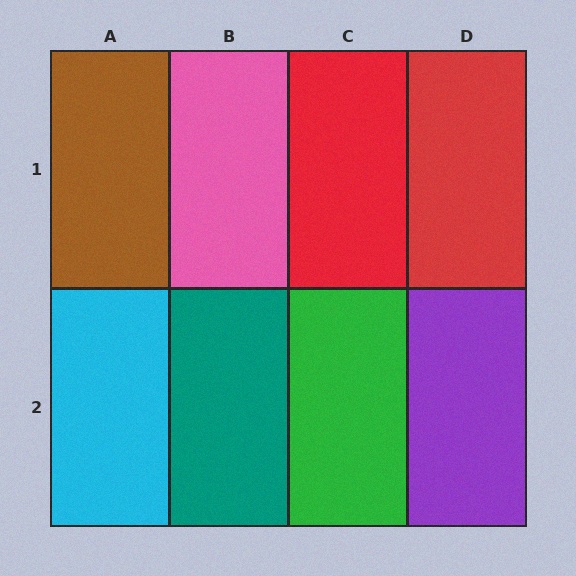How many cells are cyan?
1 cell is cyan.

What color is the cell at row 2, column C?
Green.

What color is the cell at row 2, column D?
Purple.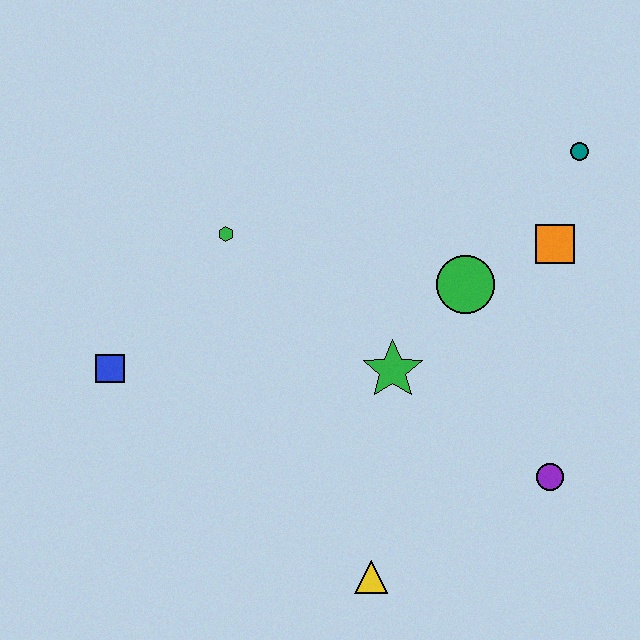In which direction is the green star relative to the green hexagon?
The green star is to the right of the green hexagon.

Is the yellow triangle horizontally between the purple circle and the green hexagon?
Yes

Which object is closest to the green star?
The green circle is closest to the green star.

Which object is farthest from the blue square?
The teal circle is farthest from the blue square.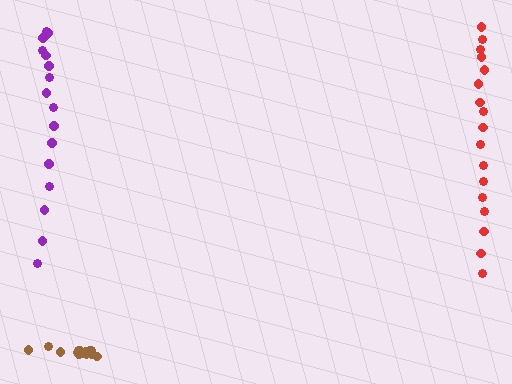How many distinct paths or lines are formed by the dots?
There are 3 distinct paths.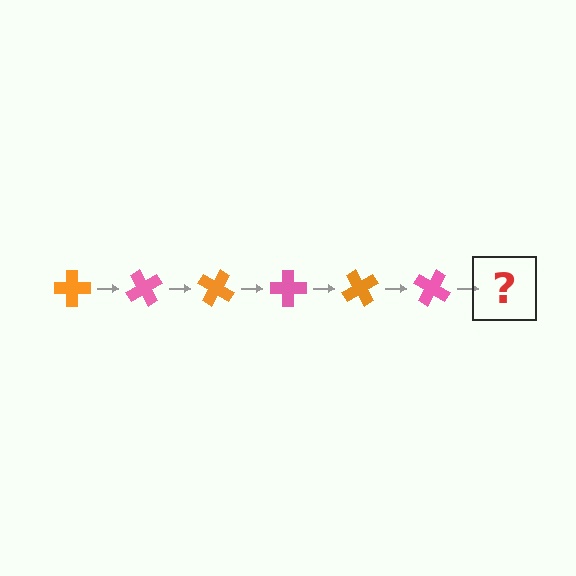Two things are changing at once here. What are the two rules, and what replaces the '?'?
The two rules are that it rotates 60 degrees each step and the color cycles through orange and pink. The '?' should be an orange cross, rotated 360 degrees from the start.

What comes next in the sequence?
The next element should be an orange cross, rotated 360 degrees from the start.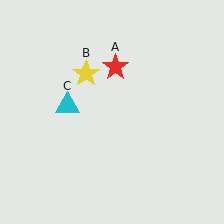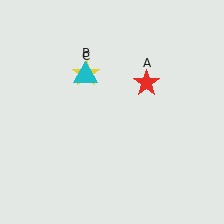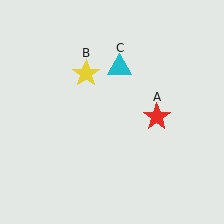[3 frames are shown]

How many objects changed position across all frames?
2 objects changed position: red star (object A), cyan triangle (object C).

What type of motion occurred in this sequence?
The red star (object A), cyan triangle (object C) rotated clockwise around the center of the scene.